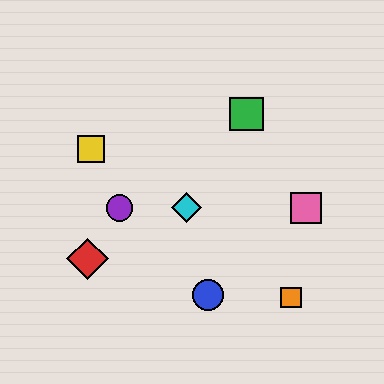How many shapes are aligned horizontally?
3 shapes (the purple circle, the cyan diamond, the pink square) are aligned horizontally.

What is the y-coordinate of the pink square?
The pink square is at y≈208.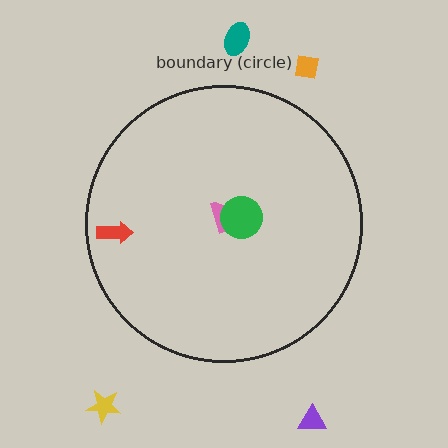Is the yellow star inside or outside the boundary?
Outside.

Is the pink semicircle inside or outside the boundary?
Inside.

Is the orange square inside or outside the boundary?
Outside.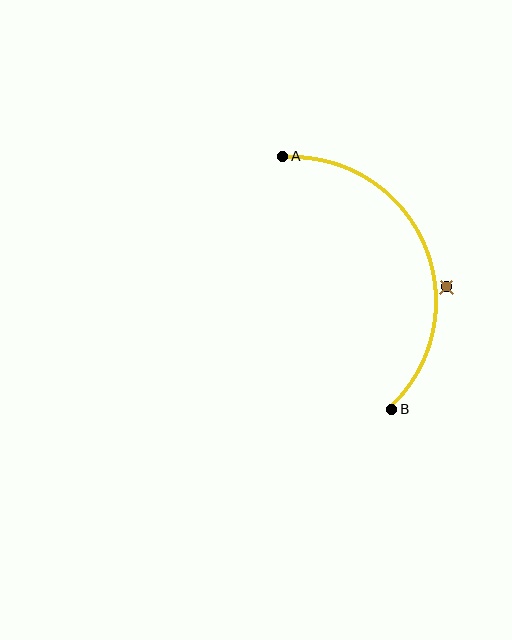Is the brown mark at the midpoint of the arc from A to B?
No — the brown mark does not lie on the arc at all. It sits slightly outside the curve.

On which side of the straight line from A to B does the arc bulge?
The arc bulges to the right of the straight line connecting A and B.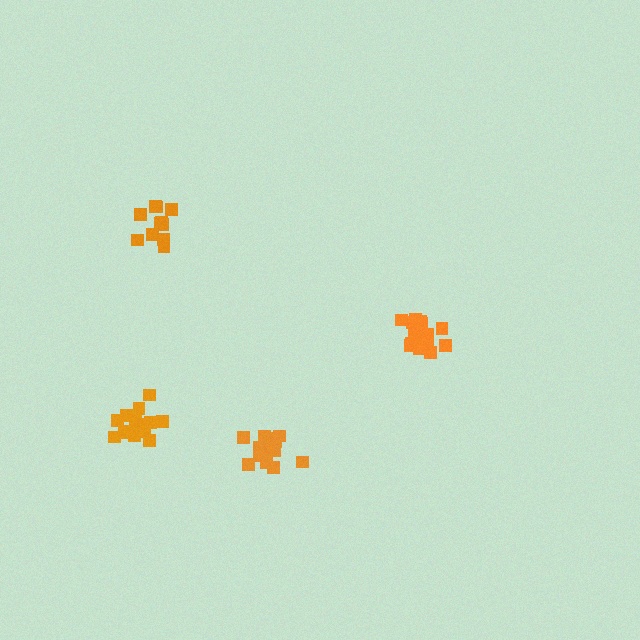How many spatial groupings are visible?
There are 4 spatial groupings.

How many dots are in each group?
Group 1: 11 dots, Group 2: 14 dots, Group 3: 16 dots, Group 4: 16 dots (57 total).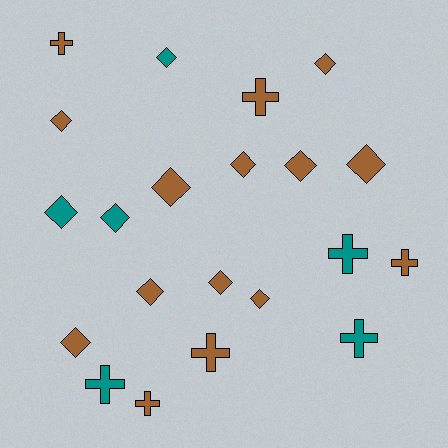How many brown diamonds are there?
There are 10 brown diamonds.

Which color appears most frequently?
Brown, with 15 objects.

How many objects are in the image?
There are 21 objects.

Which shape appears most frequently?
Diamond, with 13 objects.